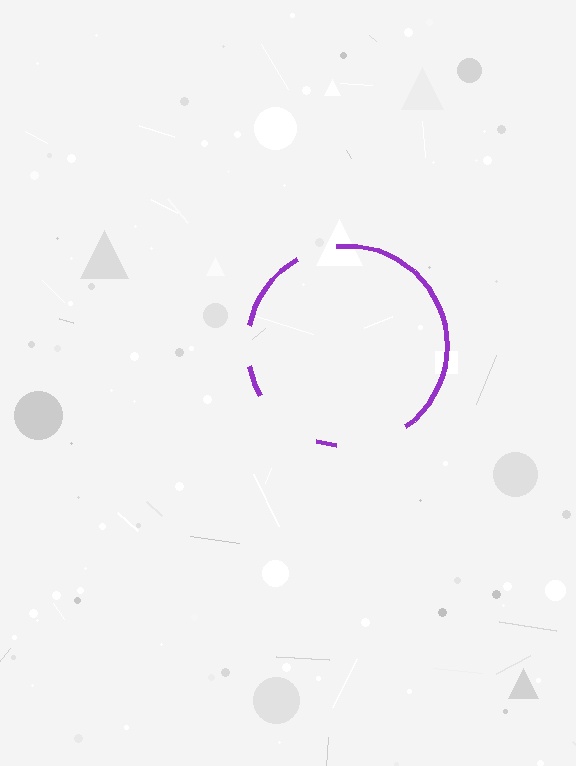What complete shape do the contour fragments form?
The contour fragments form a circle.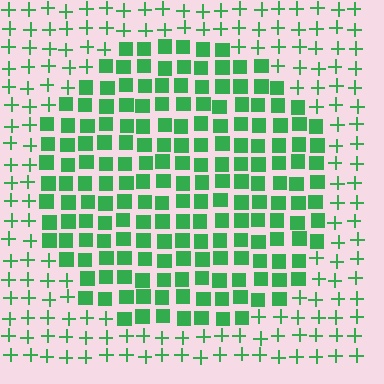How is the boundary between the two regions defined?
The boundary is defined by a change in element shape: squares inside vs. plus signs outside. All elements share the same color and spacing.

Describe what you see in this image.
The image is filled with small green elements arranged in a uniform grid. A circle-shaped region contains squares, while the surrounding area contains plus signs. The boundary is defined purely by the change in element shape.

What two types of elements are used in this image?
The image uses squares inside the circle region and plus signs outside it.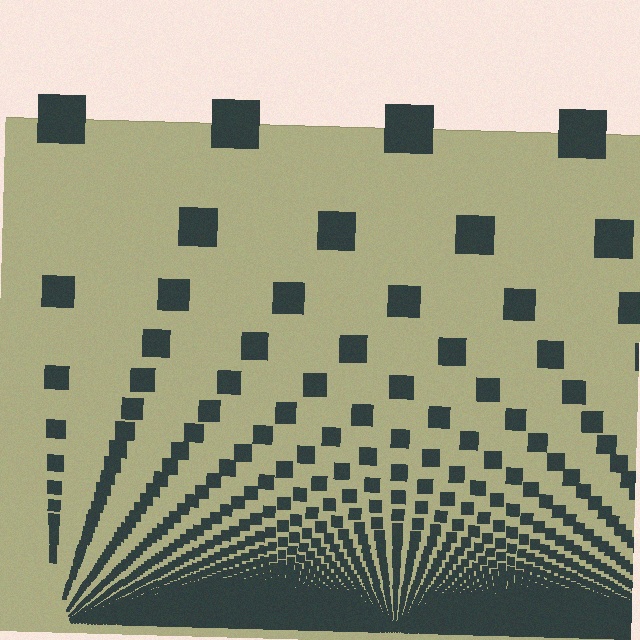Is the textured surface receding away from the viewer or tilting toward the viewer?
The surface appears to tilt toward the viewer. Texture elements get larger and sparser toward the top.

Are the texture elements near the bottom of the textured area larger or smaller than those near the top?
Smaller. The gradient is inverted — elements near the bottom are smaller and denser.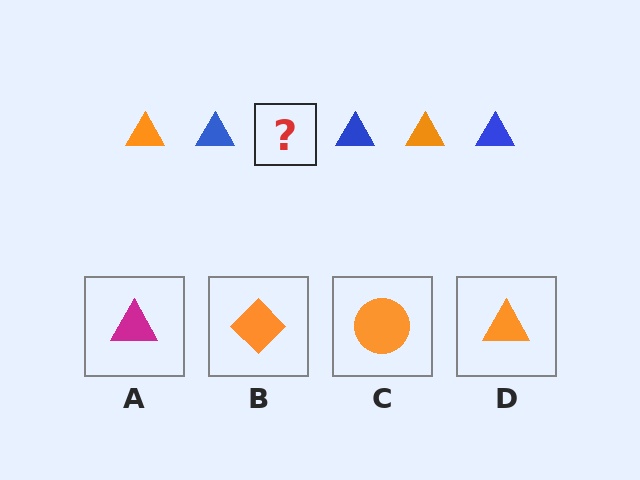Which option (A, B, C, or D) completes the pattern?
D.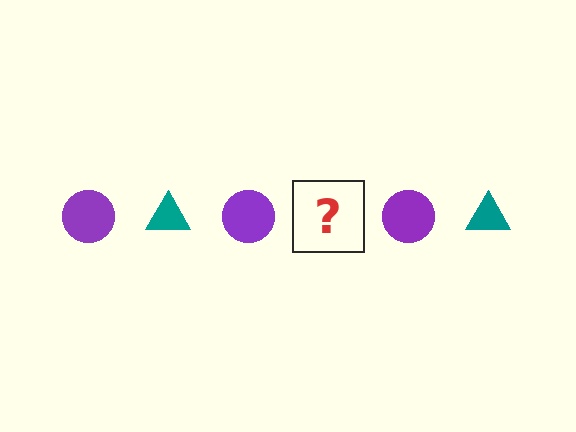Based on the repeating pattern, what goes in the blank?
The blank should be a teal triangle.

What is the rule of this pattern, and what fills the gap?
The rule is that the pattern alternates between purple circle and teal triangle. The gap should be filled with a teal triangle.